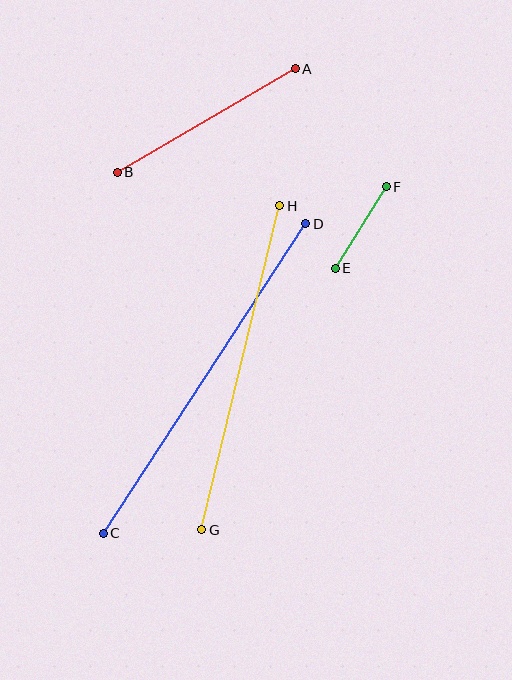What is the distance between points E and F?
The distance is approximately 96 pixels.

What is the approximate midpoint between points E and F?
The midpoint is at approximately (361, 228) pixels.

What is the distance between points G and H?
The distance is approximately 333 pixels.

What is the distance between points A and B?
The distance is approximately 206 pixels.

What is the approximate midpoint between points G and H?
The midpoint is at approximately (241, 368) pixels.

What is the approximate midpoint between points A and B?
The midpoint is at approximately (206, 121) pixels.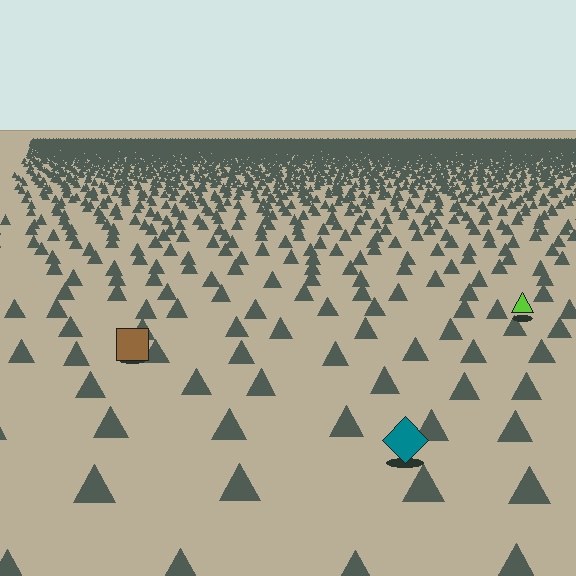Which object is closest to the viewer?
The teal diamond is closest. The texture marks near it are larger and more spread out.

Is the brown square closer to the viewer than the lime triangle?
Yes. The brown square is closer — you can tell from the texture gradient: the ground texture is coarser near it.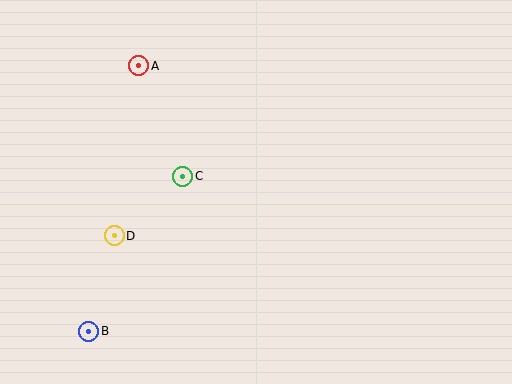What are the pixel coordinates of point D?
Point D is at (114, 236).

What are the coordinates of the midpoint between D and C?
The midpoint between D and C is at (149, 206).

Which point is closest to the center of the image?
Point C at (183, 176) is closest to the center.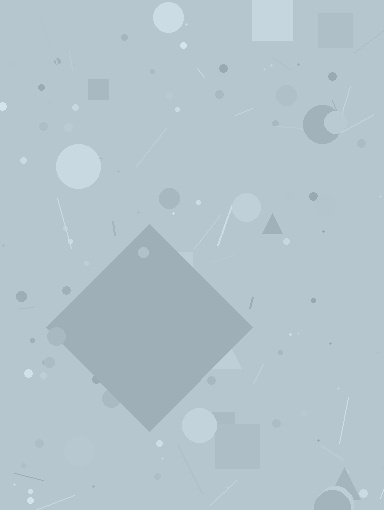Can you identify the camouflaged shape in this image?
The camouflaged shape is a diamond.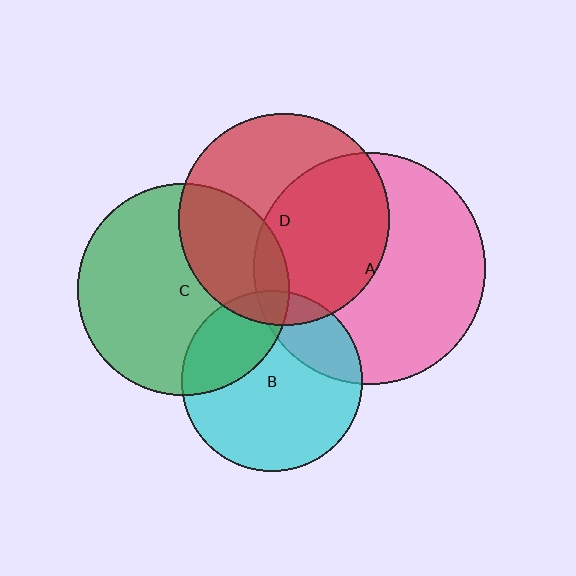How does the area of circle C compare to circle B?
Approximately 1.4 times.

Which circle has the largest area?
Circle A (pink).